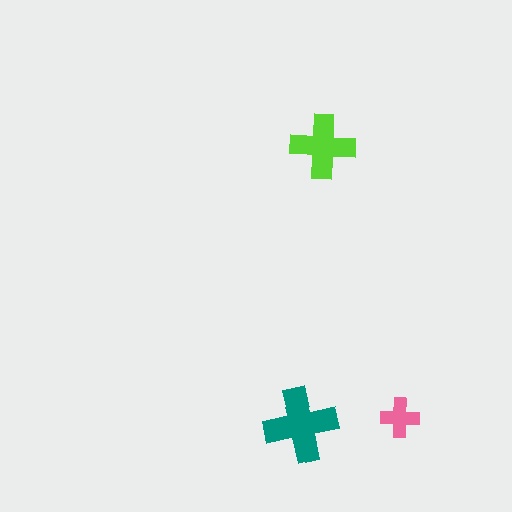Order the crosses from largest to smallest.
the teal one, the lime one, the pink one.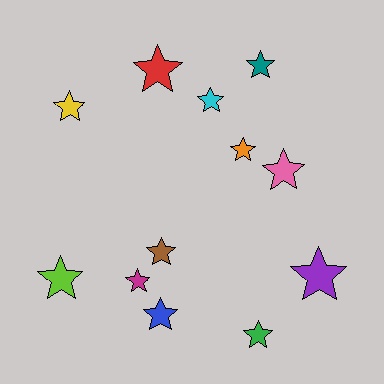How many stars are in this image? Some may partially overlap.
There are 12 stars.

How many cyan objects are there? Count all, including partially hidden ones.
There is 1 cyan object.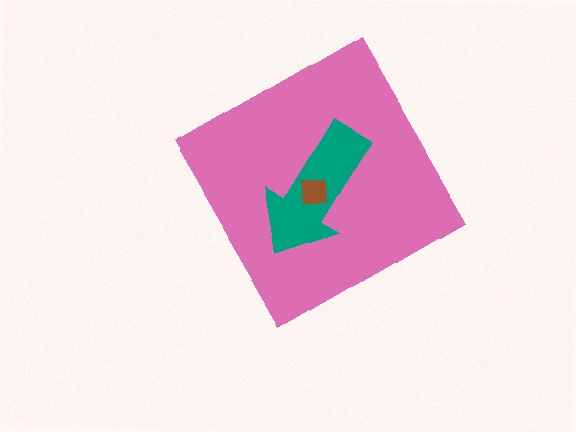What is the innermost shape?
The brown square.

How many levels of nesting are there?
3.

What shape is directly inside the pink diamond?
The teal arrow.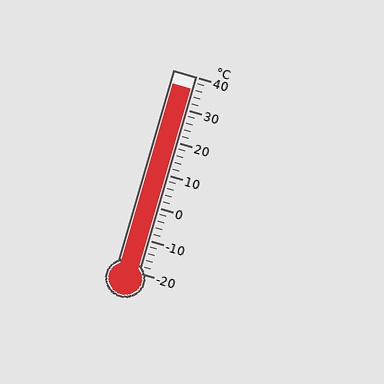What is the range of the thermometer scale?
The thermometer scale ranges from -20°C to 40°C.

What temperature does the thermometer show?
The thermometer shows approximately 36°C.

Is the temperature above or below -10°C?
The temperature is above -10°C.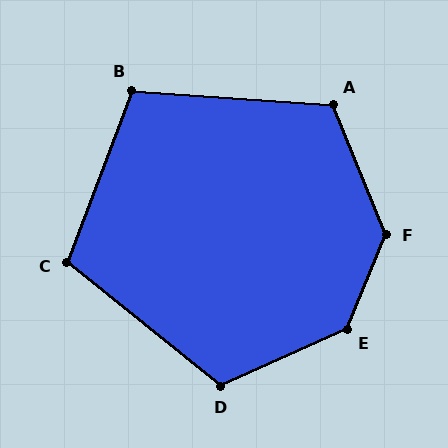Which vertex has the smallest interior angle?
B, at approximately 107 degrees.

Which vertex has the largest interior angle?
E, at approximately 136 degrees.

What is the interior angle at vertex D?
Approximately 117 degrees (obtuse).